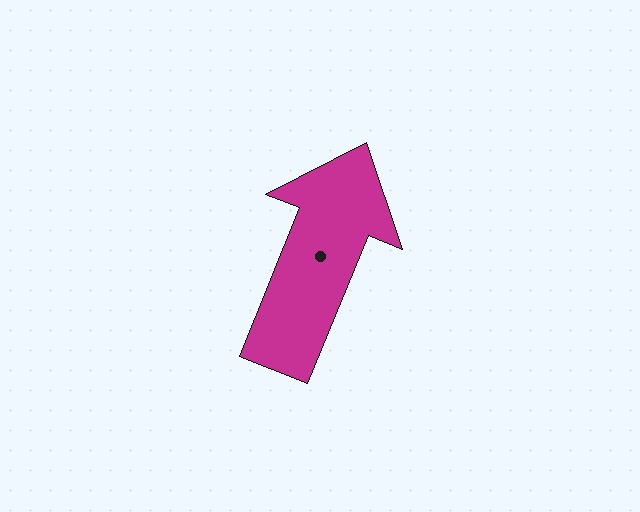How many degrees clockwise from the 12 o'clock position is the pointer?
Approximately 22 degrees.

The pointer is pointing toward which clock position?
Roughly 1 o'clock.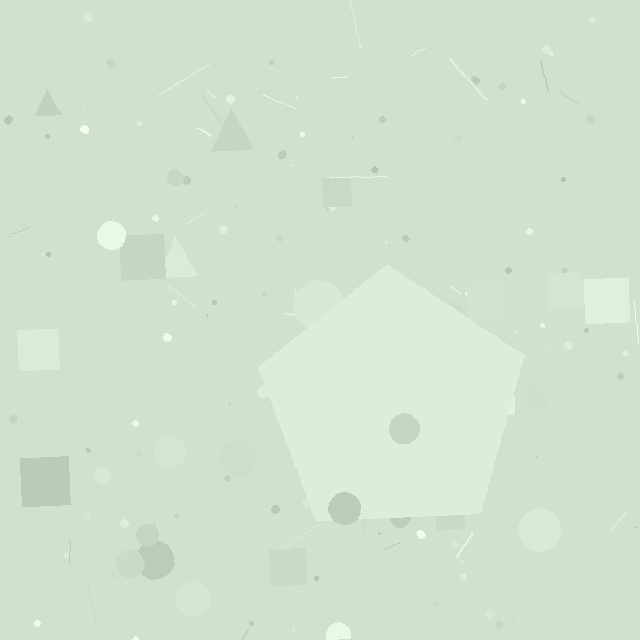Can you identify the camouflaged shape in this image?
The camouflaged shape is a pentagon.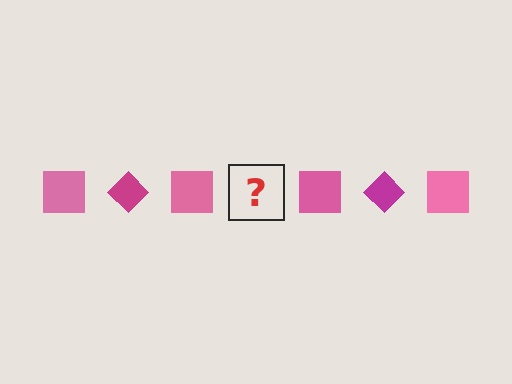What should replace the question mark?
The question mark should be replaced with a magenta diamond.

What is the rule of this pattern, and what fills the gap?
The rule is that the pattern alternates between pink square and magenta diamond. The gap should be filled with a magenta diamond.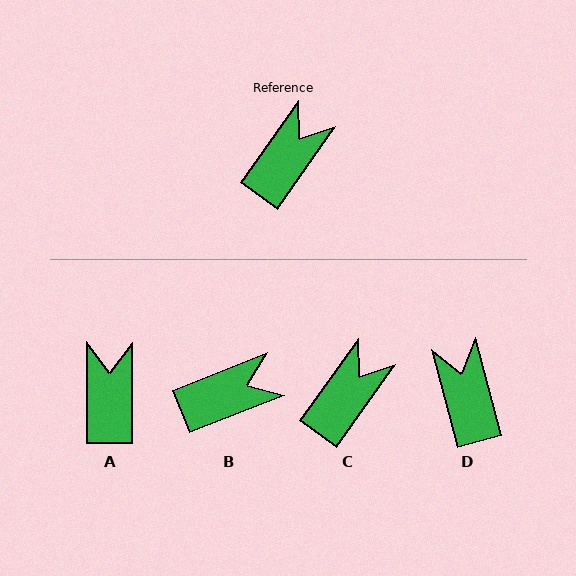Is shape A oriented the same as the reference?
No, it is off by about 35 degrees.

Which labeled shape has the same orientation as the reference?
C.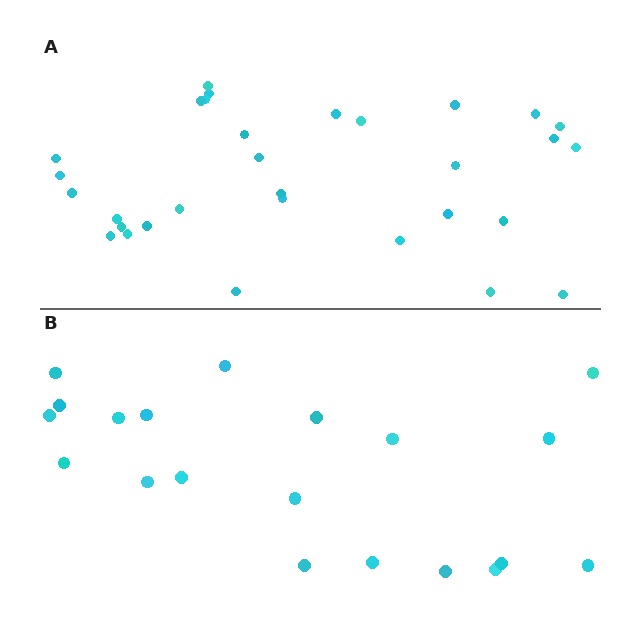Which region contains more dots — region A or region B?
Region A (the top region) has more dots.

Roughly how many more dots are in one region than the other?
Region A has roughly 12 or so more dots than region B.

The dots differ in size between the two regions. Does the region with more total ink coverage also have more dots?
No. Region B has more total ink coverage because its dots are larger, but region A actually contains more individual dots. Total area can be misleading — the number of items is what matters here.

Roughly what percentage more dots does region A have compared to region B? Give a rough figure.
About 55% more.